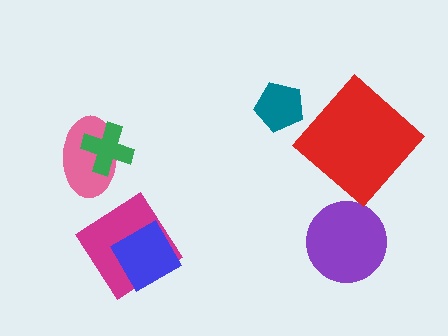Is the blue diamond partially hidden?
No, no other shape covers it.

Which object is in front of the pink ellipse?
The green cross is in front of the pink ellipse.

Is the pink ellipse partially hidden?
Yes, it is partially covered by another shape.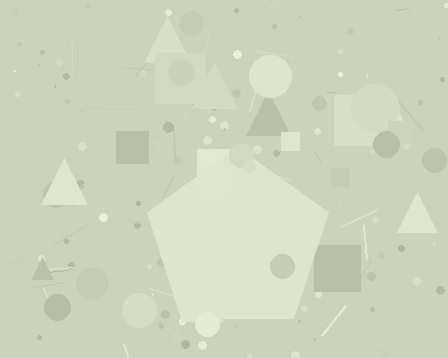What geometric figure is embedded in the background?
A pentagon is embedded in the background.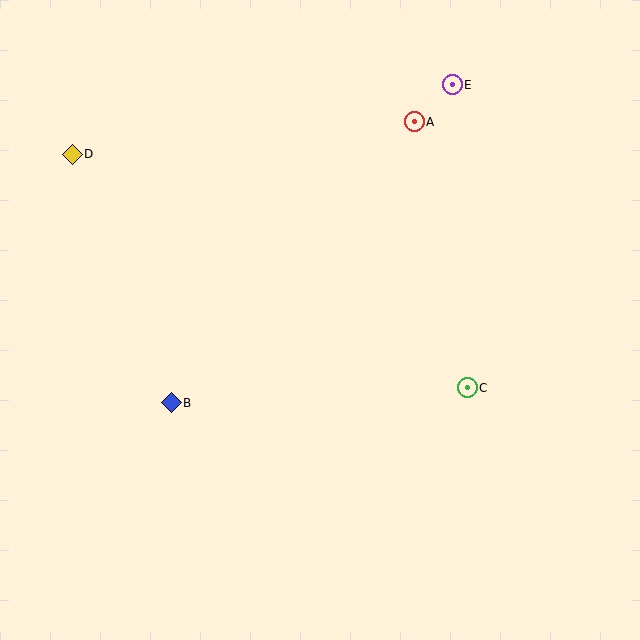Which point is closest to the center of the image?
Point C at (467, 388) is closest to the center.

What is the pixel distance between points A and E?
The distance between A and E is 53 pixels.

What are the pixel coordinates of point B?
Point B is at (171, 403).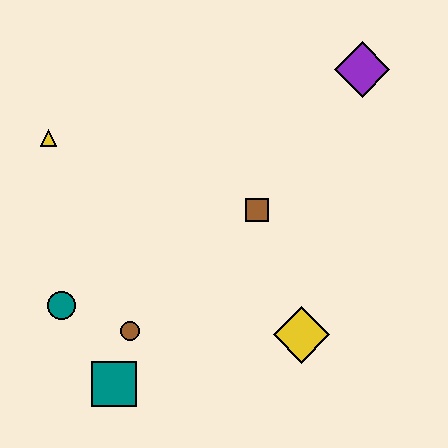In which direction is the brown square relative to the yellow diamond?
The brown square is above the yellow diamond.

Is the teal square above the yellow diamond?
No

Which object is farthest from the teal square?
The purple diamond is farthest from the teal square.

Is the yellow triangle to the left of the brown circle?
Yes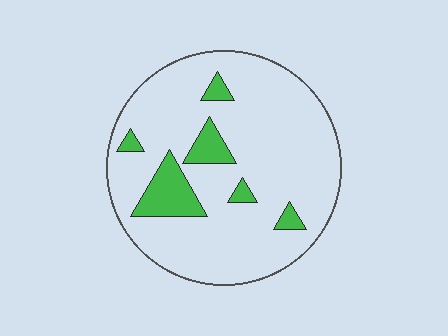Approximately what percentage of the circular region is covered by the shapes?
Approximately 15%.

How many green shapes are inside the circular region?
6.